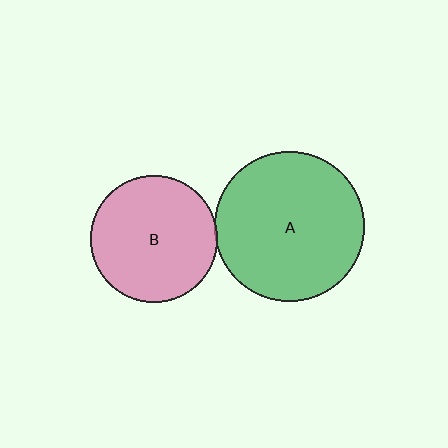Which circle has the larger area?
Circle A (green).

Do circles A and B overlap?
Yes.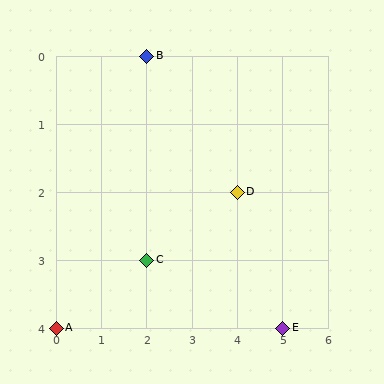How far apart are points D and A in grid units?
Points D and A are 4 columns and 2 rows apart (about 4.5 grid units diagonally).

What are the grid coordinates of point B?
Point B is at grid coordinates (2, 0).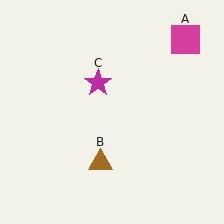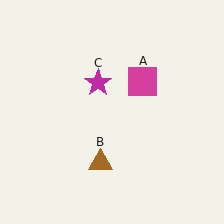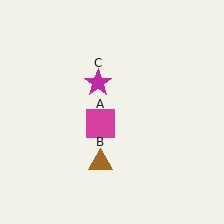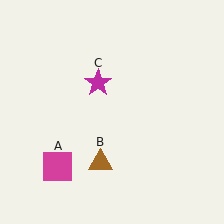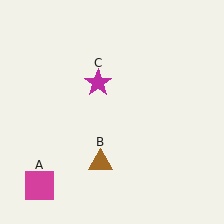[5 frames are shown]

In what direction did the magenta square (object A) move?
The magenta square (object A) moved down and to the left.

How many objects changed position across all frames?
1 object changed position: magenta square (object A).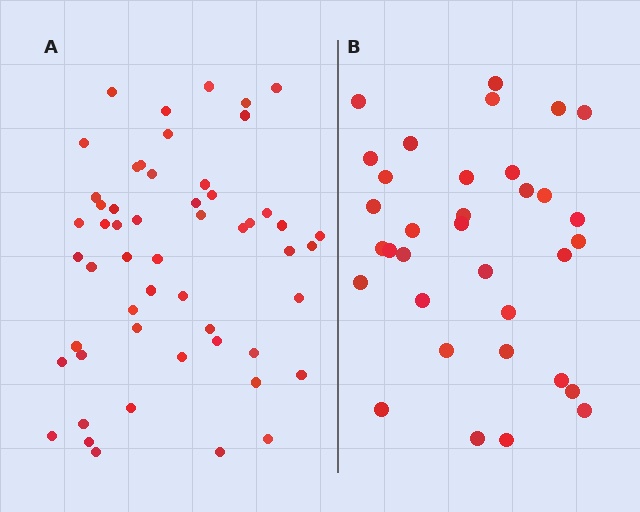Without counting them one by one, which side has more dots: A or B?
Region A (the left region) has more dots.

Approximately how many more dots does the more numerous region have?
Region A has approximately 20 more dots than region B.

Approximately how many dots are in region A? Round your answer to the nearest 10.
About 50 dots. (The exact count is 54, which rounds to 50.)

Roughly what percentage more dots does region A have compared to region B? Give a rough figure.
About 60% more.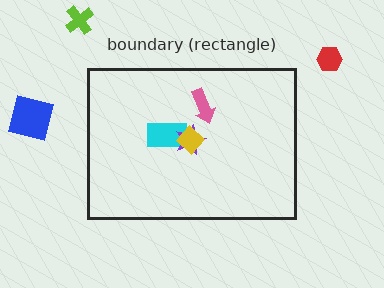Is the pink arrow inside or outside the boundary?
Inside.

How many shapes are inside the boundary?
4 inside, 3 outside.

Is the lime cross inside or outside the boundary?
Outside.